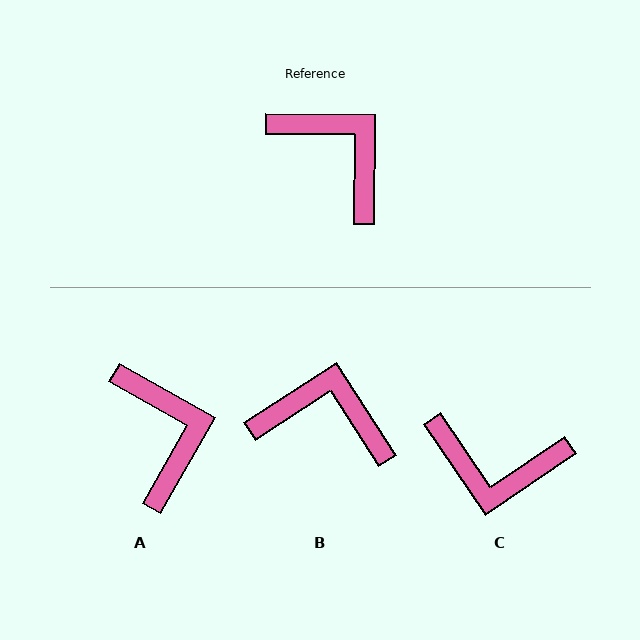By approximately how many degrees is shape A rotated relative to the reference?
Approximately 29 degrees clockwise.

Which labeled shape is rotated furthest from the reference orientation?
C, about 145 degrees away.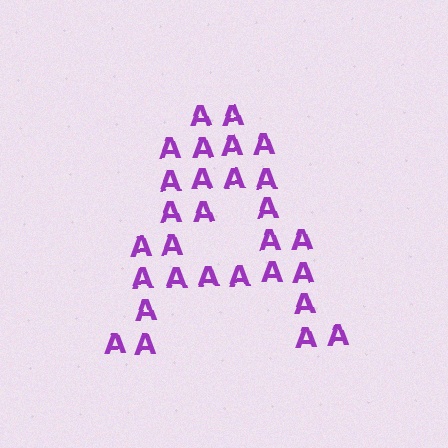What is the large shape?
The large shape is the letter A.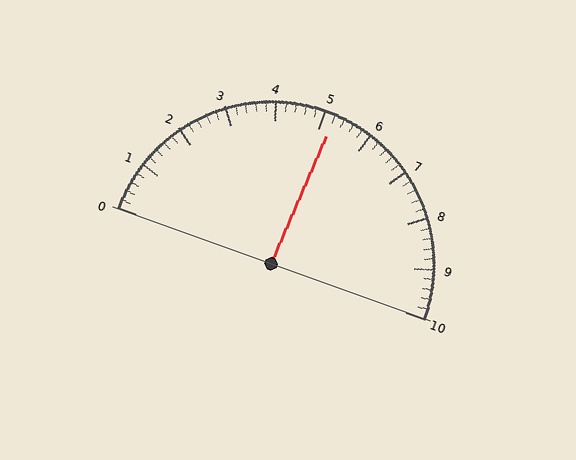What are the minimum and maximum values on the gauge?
The gauge ranges from 0 to 10.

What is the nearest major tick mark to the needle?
The nearest major tick mark is 5.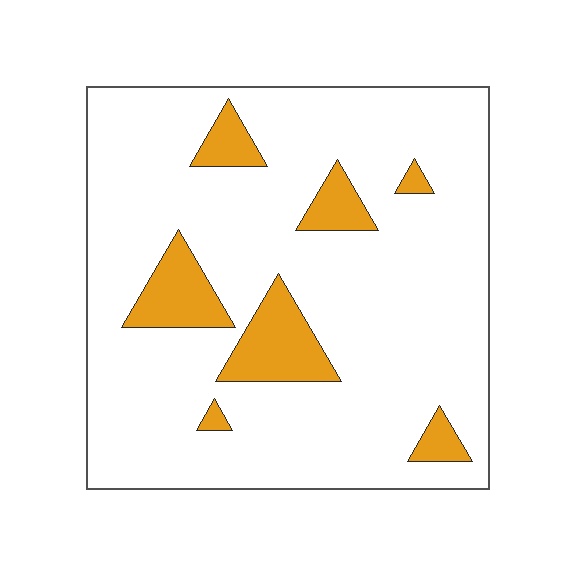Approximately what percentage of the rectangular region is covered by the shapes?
Approximately 15%.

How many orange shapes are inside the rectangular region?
7.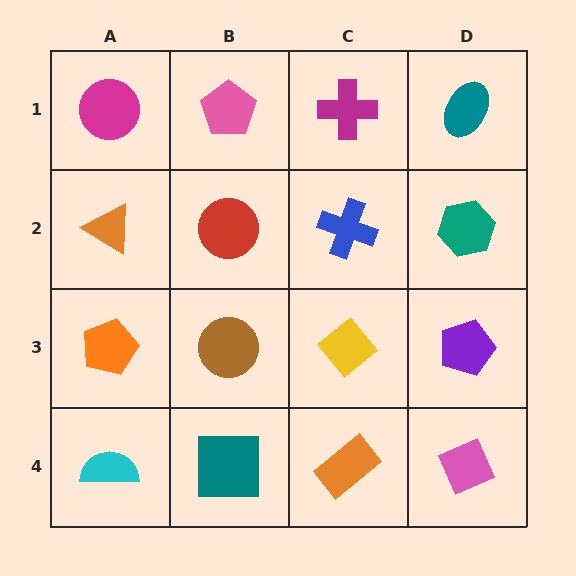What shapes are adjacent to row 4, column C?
A yellow diamond (row 3, column C), a teal square (row 4, column B), a pink diamond (row 4, column D).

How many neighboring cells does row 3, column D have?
3.